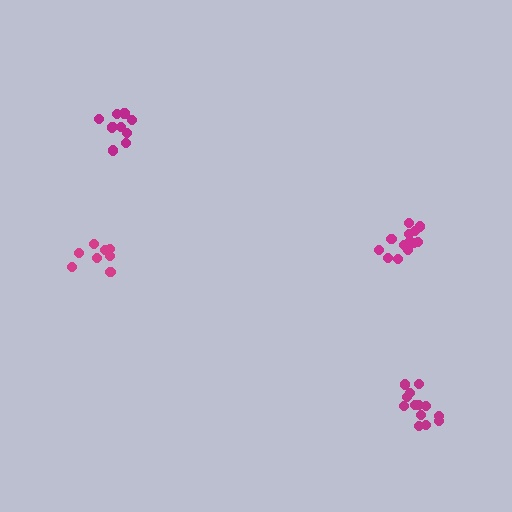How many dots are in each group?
Group 1: 13 dots, Group 2: 8 dots, Group 3: 10 dots, Group 4: 14 dots (45 total).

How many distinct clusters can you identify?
There are 4 distinct clusters.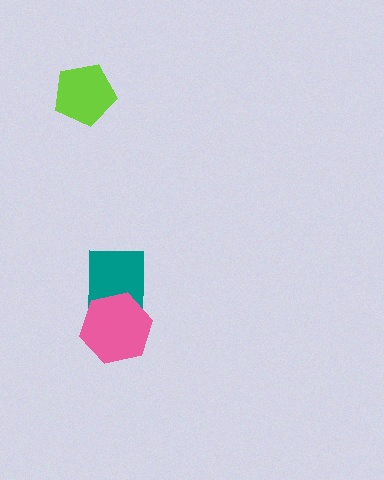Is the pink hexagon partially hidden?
No, no other shape covers it.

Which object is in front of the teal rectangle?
The pink hexagon is in front of the teal rectangle.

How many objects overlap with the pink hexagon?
1 object overlaps with the pink hexagon.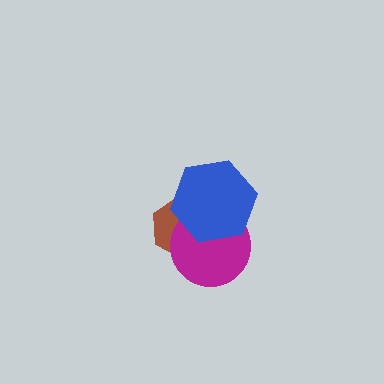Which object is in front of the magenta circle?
The blue hexagon is in front of the magenta circle.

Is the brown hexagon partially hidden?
Yes, it is partially covered by another shape.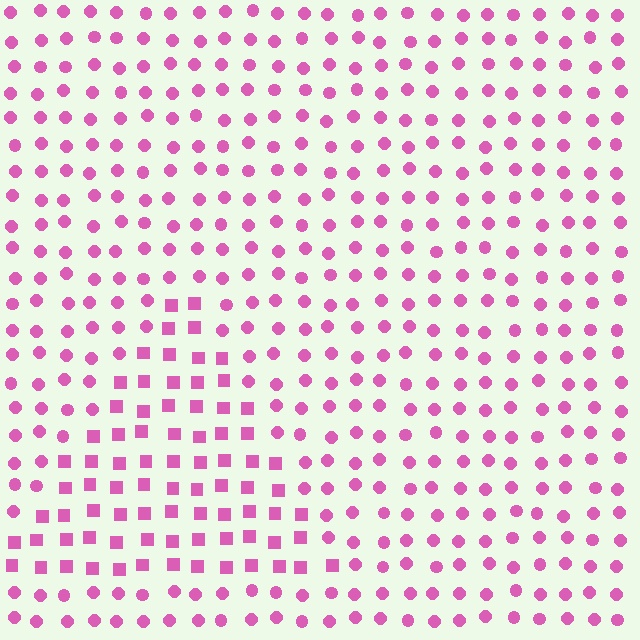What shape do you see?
I see a triangle.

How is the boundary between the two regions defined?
The boundary is defined by a change in element shape: squares inside vs. circles outside. All elements share the same color and spacing.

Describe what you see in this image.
The image is filled with small pink elements arranged in a uniform grid. A triangle-shaped region contains squares, while the surrounding area contains circles. The boundary is defined purely by the change in element shape.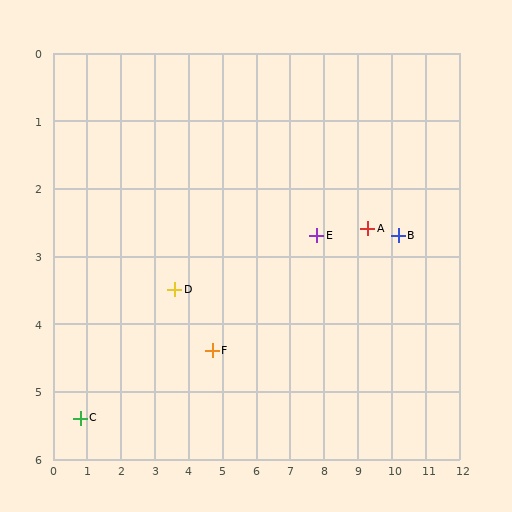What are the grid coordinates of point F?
Point F is at approximately (4.7, 4.4).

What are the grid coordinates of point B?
Point B is at approximately (10.2, 2.7).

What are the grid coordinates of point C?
Point C is at approximately (0.8, 5.4).